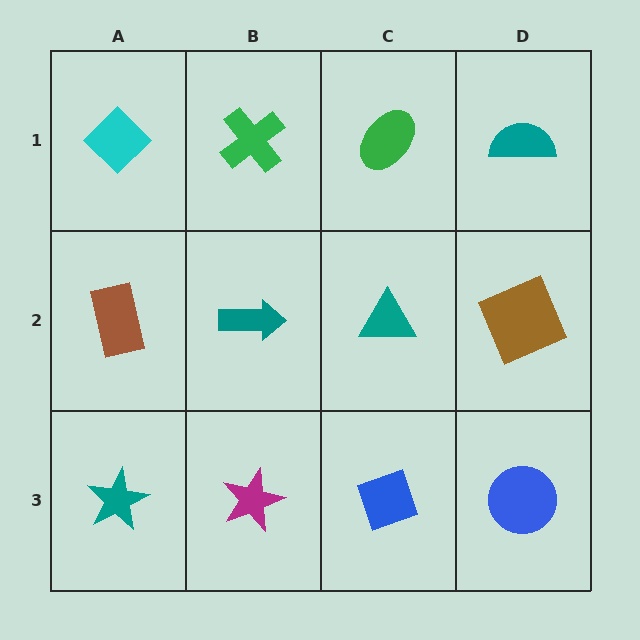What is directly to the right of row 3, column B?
A blue diamond.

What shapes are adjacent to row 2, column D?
A teal semicircle (row 1, column D), a blue circle (row 3, column D), a teal triangle (row 2, column C).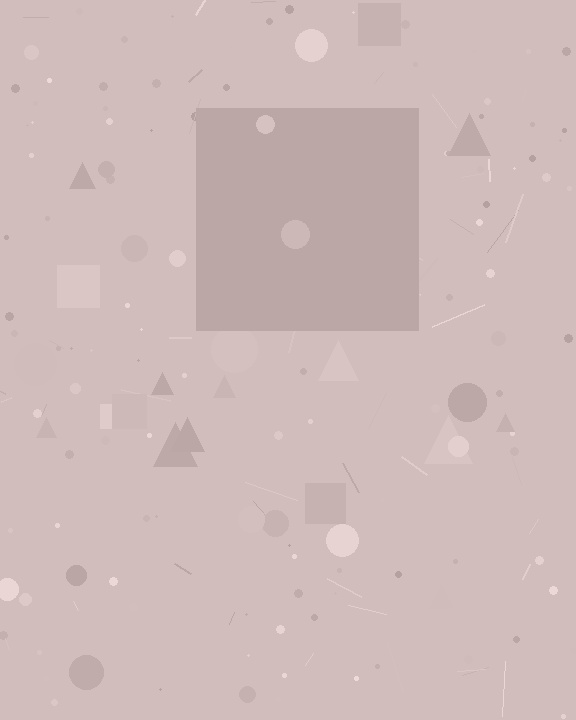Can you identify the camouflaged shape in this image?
The camouflaged shape is a square.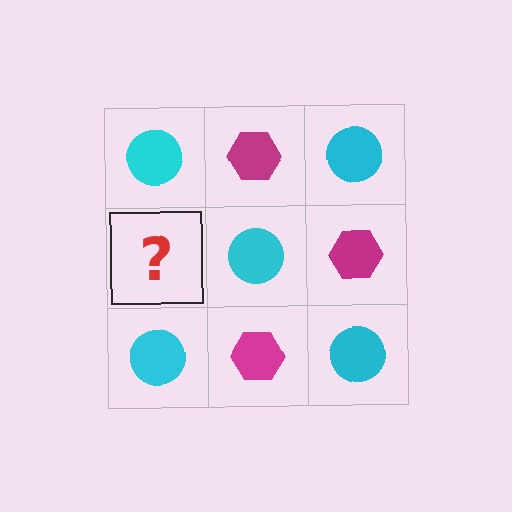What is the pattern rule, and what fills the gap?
The rule is that it alternates cyan circle and magenta hexagon in a checkerboard pattern. The gap should be filled with a magenta hexagon.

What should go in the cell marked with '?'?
The missing cell should contain a magenta hexagon.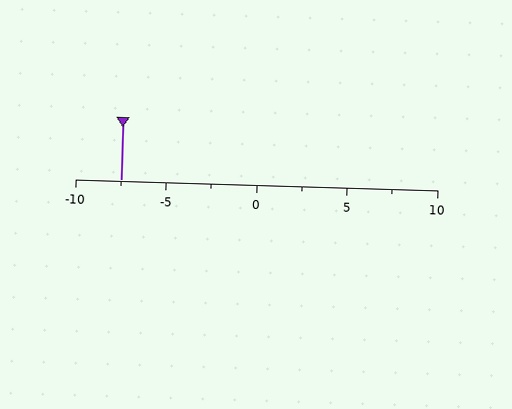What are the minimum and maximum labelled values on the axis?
The axis runs from -10 to 10.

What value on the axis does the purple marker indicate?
The marker indicates approximately -7.5.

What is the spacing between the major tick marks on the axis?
The major ticks are spaced 5 apart.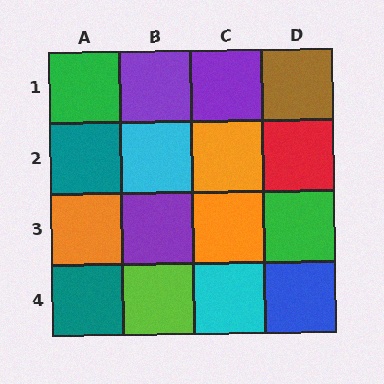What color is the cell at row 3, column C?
Orange.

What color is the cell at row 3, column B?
Purple.